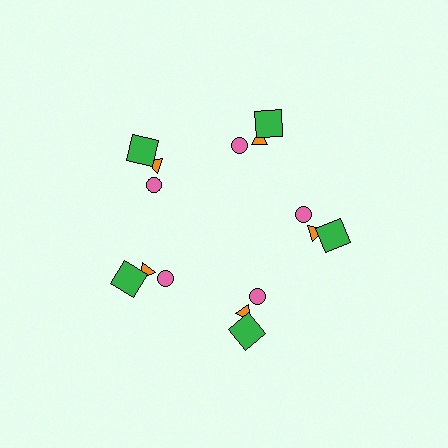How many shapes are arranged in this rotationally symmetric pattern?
There are 15 shapes, arranged in 5 groups of 3.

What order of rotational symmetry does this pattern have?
This pattern has 5-fold rotational symmetry.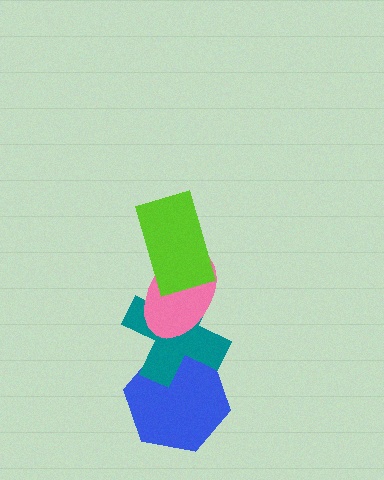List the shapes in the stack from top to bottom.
From top to bottom: the lime rectangle, the pink ellipse, the teal cross, the blue hexagon.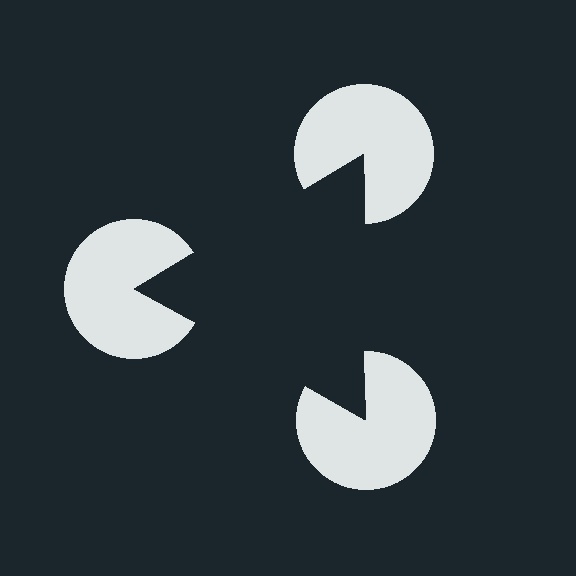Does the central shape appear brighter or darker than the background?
It typically appears slightly darker than the background, even though no actual brightness change is drawn.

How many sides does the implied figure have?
3 sides.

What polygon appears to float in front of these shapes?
An illusory triangle — its edges are inferred from the aligned wedge cuts in the pac-man discs, not physically drawn.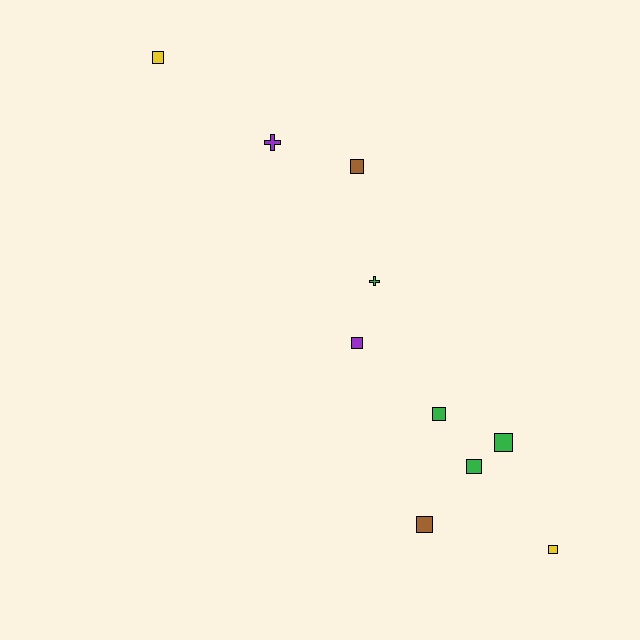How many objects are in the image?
There are 10 objects.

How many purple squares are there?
There is 1 purple square.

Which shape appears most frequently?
Square, with 8 objects.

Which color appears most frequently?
Green, with 4 objects.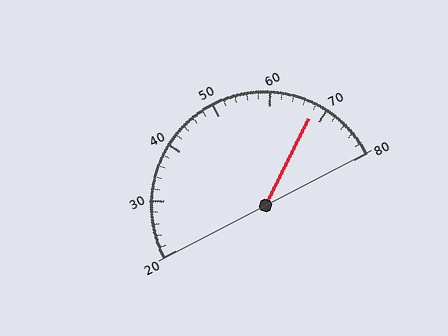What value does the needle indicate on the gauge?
The needle indicates approximately 68.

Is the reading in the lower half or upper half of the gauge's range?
The reading is in the upper half of the range (20 to 80).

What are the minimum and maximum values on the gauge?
The gauge ranges from 20 to 80.